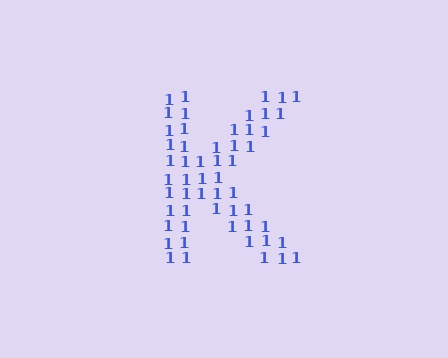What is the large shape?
The large shape is the letter K.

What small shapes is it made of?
It is made of small digit 1's.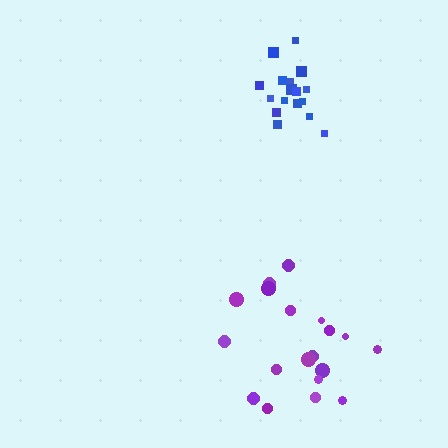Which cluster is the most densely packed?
Blue.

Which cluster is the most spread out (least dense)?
Purple.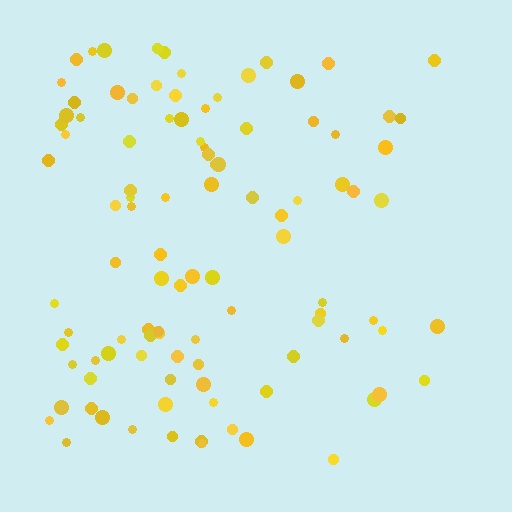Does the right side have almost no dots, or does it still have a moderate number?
Still a moderate number, just noticeably fewer than the left.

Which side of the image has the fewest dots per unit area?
The right.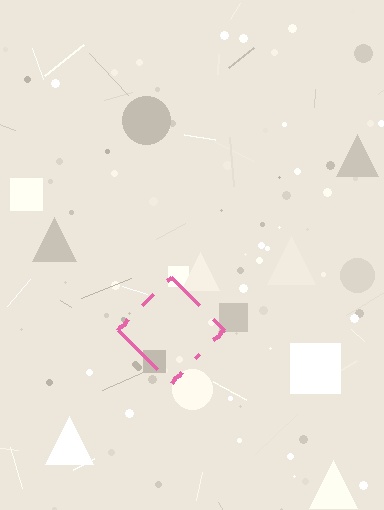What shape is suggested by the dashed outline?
The dashed outline suggests a diamond.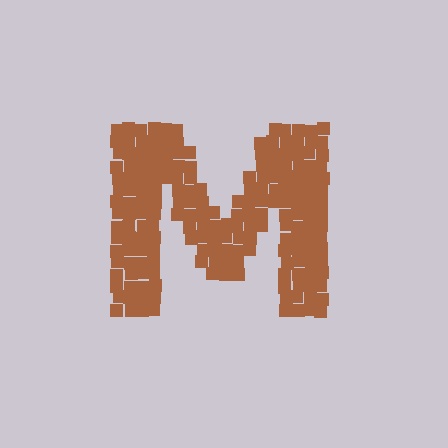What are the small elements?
The small elements are squares.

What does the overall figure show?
The overall figure shows the letter M.